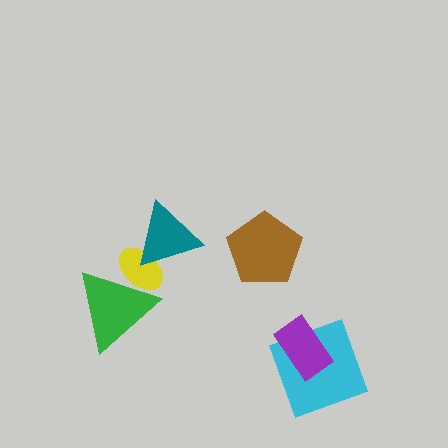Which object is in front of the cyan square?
The purple rectangle is in front of the cyan square.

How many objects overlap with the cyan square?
1 object overlaps with the cyan square.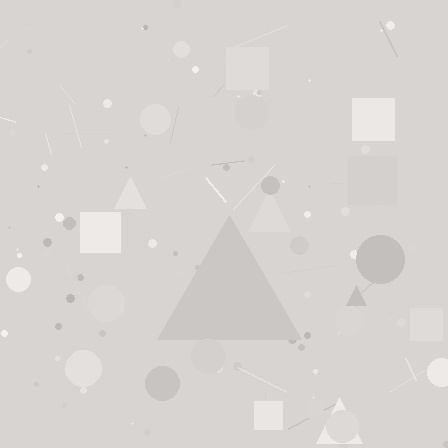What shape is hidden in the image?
A triangle is hidden in the image.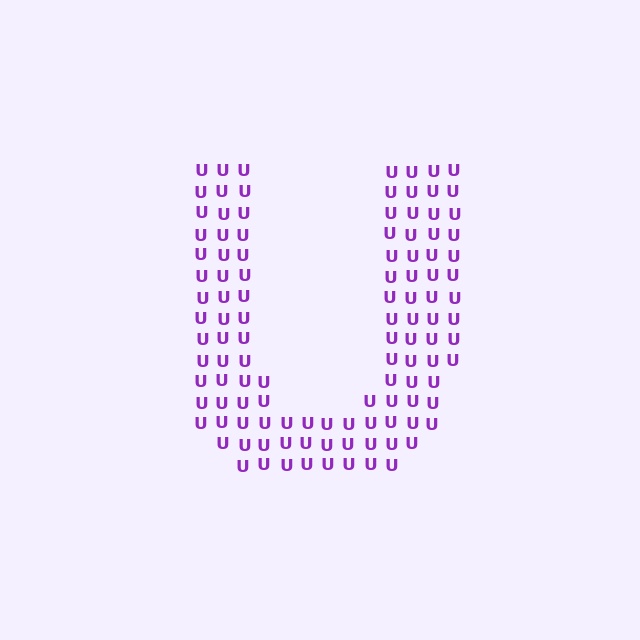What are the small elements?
The small elements are letter U's.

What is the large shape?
The large shape is the letter U.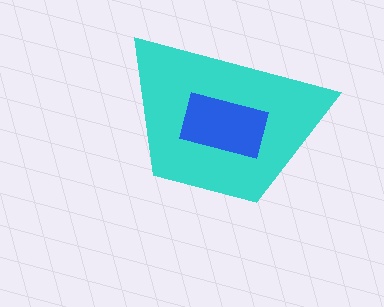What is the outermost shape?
The cyan trapezoid.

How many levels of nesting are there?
2.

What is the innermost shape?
The blue rectangle.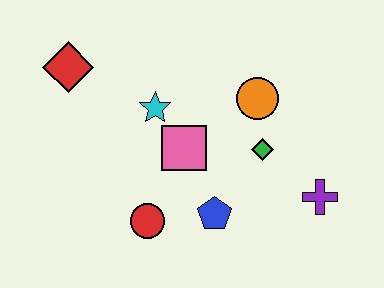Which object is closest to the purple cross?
The green diamond is closest to the purple cross.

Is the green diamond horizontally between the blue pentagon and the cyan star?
No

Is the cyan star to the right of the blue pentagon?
No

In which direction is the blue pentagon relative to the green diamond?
The blue pentagon is below the green diamond.